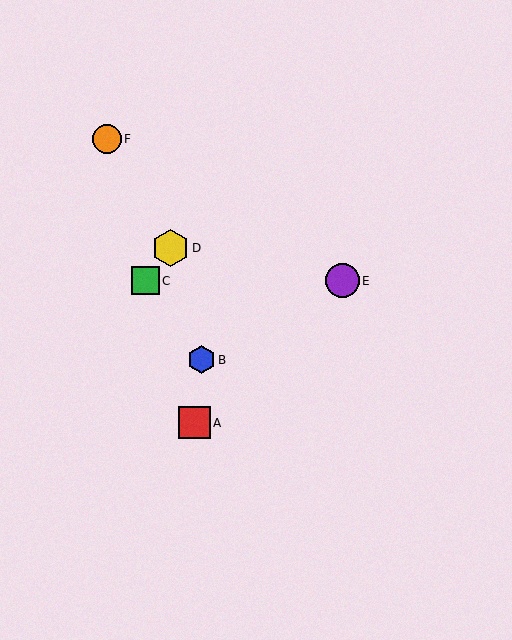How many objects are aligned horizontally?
2 objects (C, E) are aligned horizontally.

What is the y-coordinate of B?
Object B is at y≈360.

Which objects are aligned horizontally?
Objects C, E are aligned horizontally.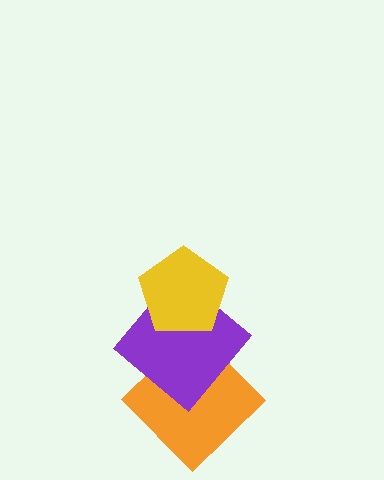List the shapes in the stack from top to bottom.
From top to bottom: the yellow pentagon, the purple diamond, the orange diamond.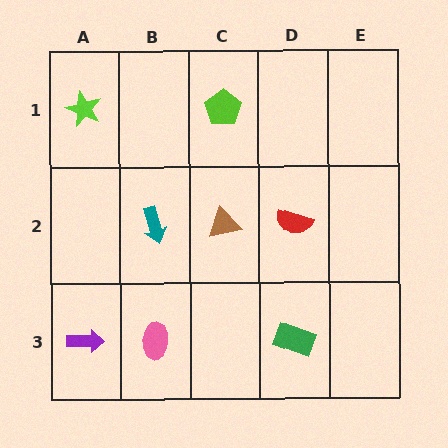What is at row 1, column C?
A lime pentagon.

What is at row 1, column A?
A lime star.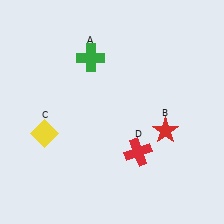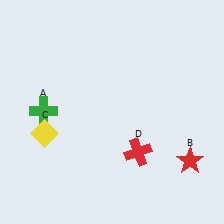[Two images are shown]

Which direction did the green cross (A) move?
The green cross (A) moved down.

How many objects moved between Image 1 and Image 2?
2 objects moved between the two images.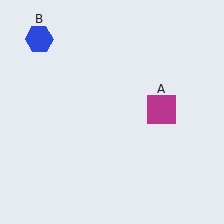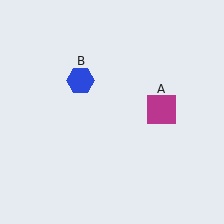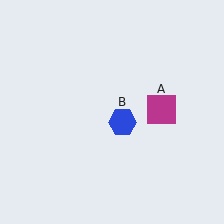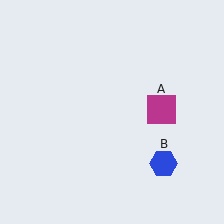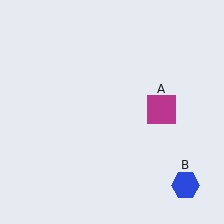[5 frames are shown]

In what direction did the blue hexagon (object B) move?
The blue hexagon (object B) moved down and to the right.